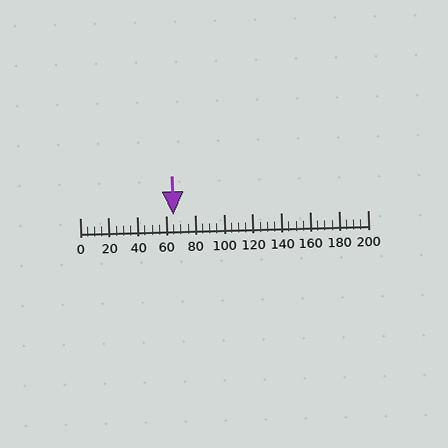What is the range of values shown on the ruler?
The ruler shows values from 0 to 200.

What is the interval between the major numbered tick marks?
The major tick marks are spaced 20 units apart.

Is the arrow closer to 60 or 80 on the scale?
The arrow is closer to 60.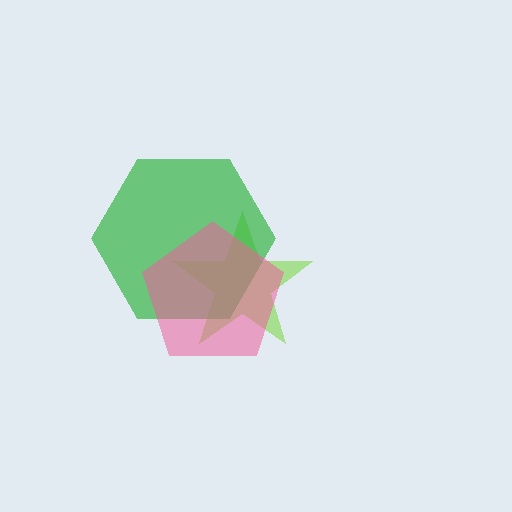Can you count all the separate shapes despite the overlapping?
Yes, there are 3 separate shapes.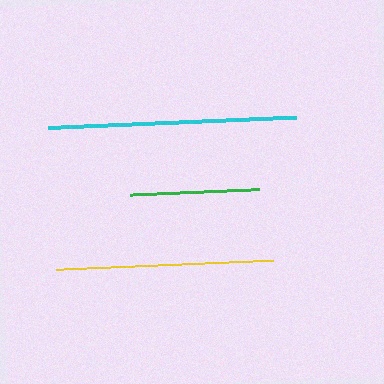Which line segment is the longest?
The cyan line is the longest at approximately 248 pixels.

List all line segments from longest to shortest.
From longest to shortest: cyan, yellow, green.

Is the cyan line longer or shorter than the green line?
The cyan line is longer than the green line.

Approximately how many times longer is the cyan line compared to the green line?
The cyan line is approximately 1.9 times the length of the green line.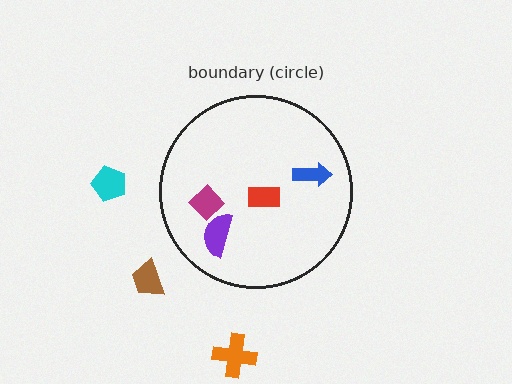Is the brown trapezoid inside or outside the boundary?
Outside.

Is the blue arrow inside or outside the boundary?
Inside.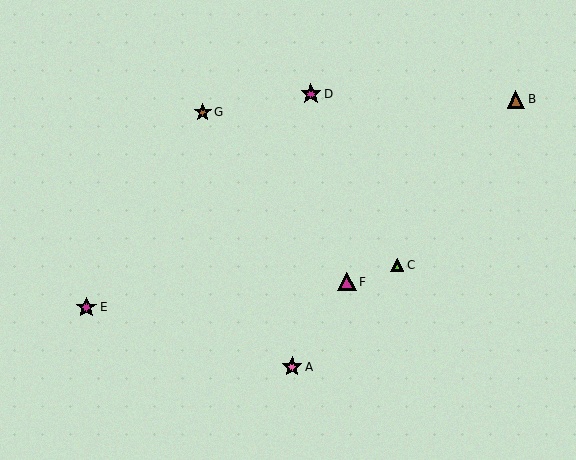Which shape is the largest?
The magenta star (labeled D) is the largest.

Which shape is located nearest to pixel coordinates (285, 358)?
The pink star (labeled A) at (292, 367) is nearest to that location.